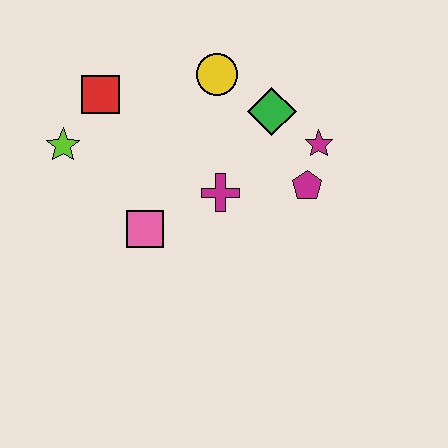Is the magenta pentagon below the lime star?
Yes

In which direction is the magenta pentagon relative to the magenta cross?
The magenta pentagon is to the right of the magenta cross.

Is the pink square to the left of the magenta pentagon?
Yes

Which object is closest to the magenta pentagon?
The magenta star is closest to the magenta pentagon.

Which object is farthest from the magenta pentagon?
The lime star is farthest from the magenta pentagon.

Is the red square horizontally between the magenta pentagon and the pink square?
No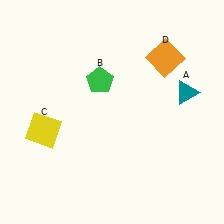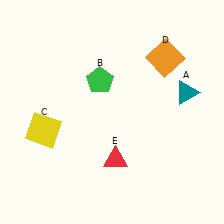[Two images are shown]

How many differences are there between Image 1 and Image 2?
There is 1 difference between the two images.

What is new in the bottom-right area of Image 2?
A red triangle (E) was added in the bottom-right area of Image 2.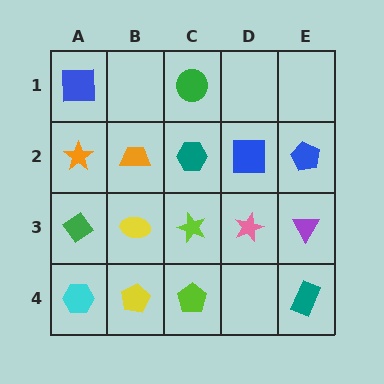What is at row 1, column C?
A green circle.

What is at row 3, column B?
A yellow ellipse.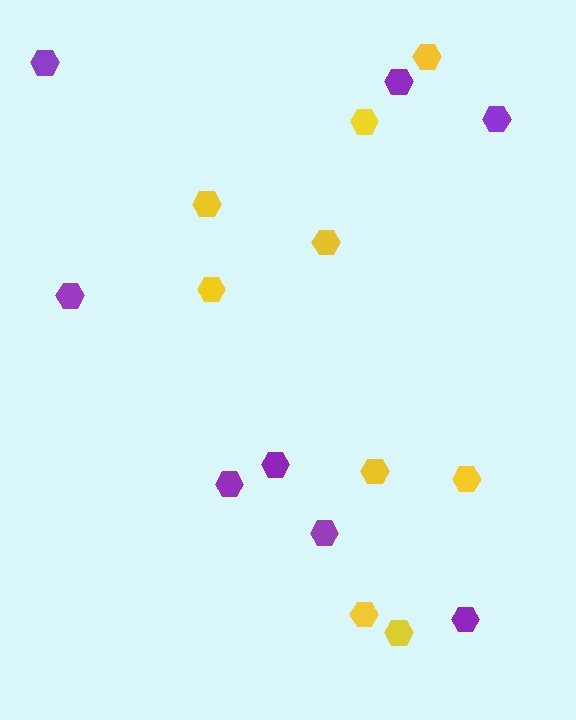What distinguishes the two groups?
There are 2 groups: one group of yellow hexagons (9) and one group of purple hexagons (8).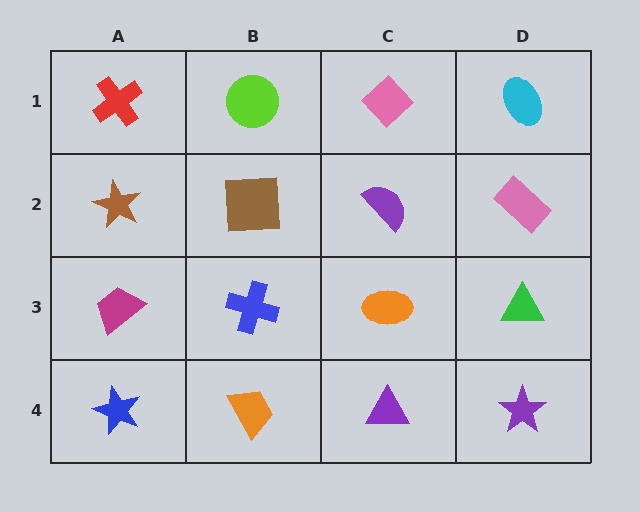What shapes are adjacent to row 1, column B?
A brown square (row 2, column B), a red cross (row 1, column A), a pink diamond (row 1, column C).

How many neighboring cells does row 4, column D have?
2.